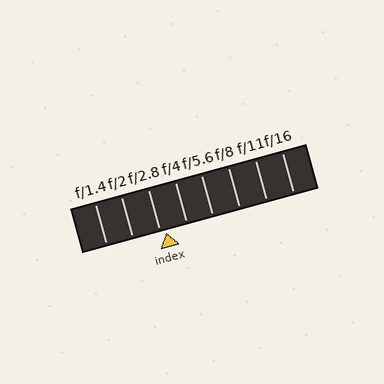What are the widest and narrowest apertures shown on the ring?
The widest aperture shown is f/1.4 and the narrowest is f/16.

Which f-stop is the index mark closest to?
The index mark is closest to f/2.8.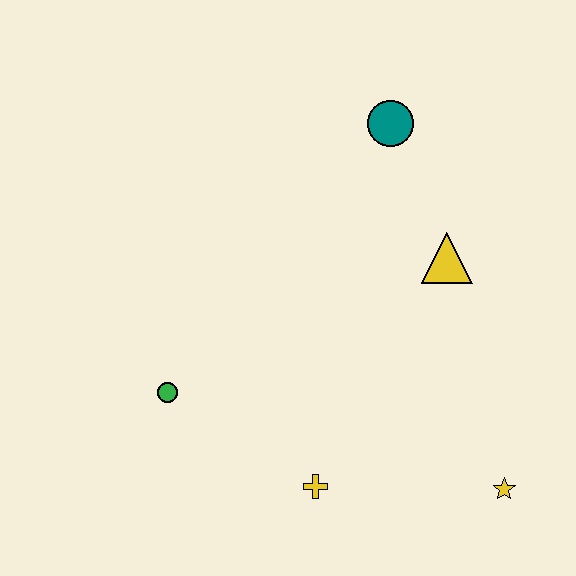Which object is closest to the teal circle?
The yellow triangle is closest to the teal circle.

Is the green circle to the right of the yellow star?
No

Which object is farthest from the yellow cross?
The teal circle is farthest from the yellow cross.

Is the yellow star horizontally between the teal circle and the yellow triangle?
No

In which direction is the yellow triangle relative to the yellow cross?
The yellow triangle is above the yellow cross.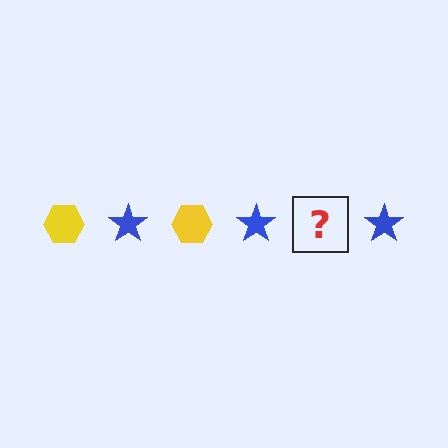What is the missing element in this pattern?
The missing element is a yellow hexagon.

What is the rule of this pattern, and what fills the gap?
The rule is that the pattern alternates between yellow hexagon and blue star. The gap should be filled with a yellow hexagon.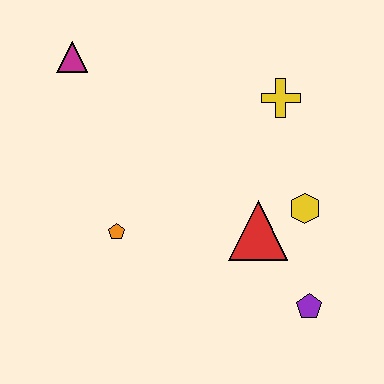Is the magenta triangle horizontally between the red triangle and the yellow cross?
No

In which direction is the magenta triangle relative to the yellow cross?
The magenta triangle is to the left of the yellow cross.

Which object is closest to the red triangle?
The yellow hexagon is closest to the red triangle.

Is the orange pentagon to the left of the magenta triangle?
No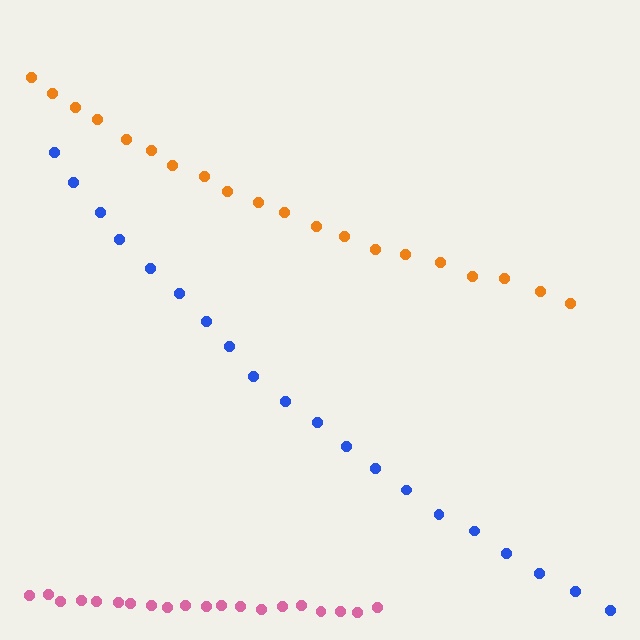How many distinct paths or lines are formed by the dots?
There are 3 distinct paths.